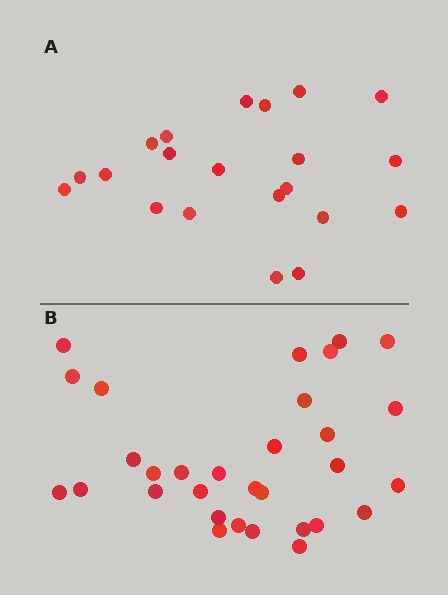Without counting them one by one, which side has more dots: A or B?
Region B (the bottom region) has more dots.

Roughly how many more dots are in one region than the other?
Region B has roughly 10 or so more dots than region A.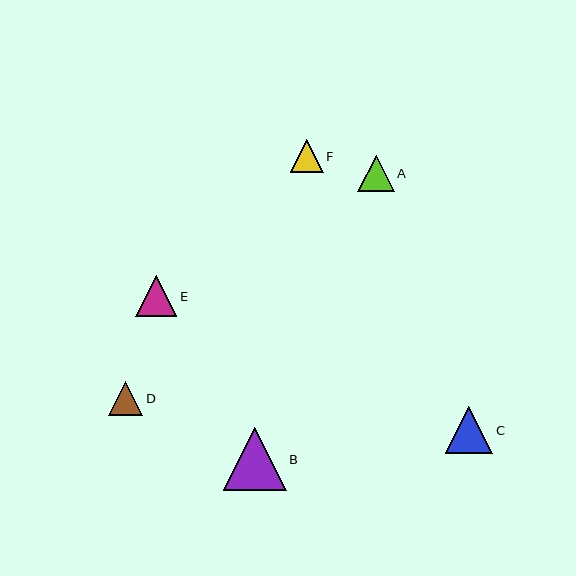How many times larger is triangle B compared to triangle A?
Triangle B is approximately 1.7 times the size of triangle A.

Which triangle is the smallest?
Triangle F is the smallest with a size of approximately 33 pixels.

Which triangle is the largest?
Triangle B is the largest with a size of approximately 63 pixels.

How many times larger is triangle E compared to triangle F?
Triangle E is approximately 1.3 times the size of triangle F.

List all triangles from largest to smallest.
From largest to smallest: B, C, E, A, D, F.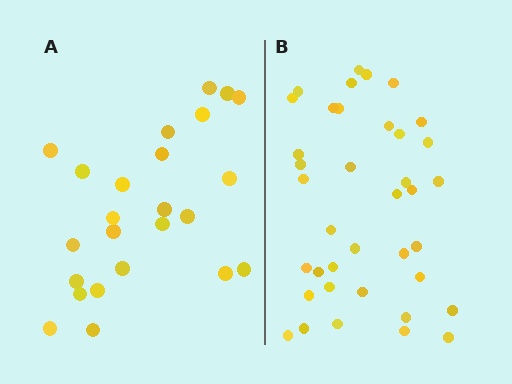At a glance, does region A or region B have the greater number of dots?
Region B (the right region) has more dots.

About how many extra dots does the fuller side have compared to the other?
Region B has approximately 15 more dots than region A.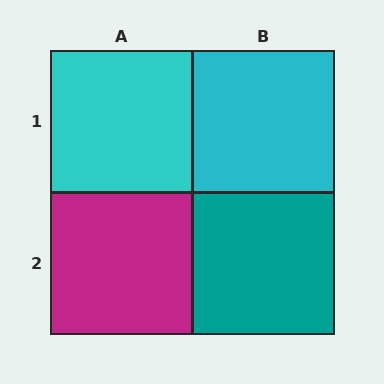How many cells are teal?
1 cell is teal.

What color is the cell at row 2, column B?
Teal.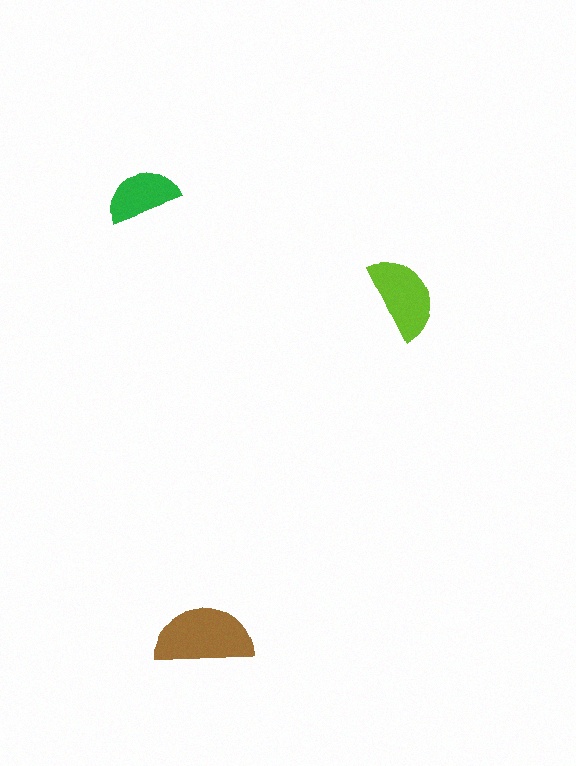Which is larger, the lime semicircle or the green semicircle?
The lime one.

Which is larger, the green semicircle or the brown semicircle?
The brown one.